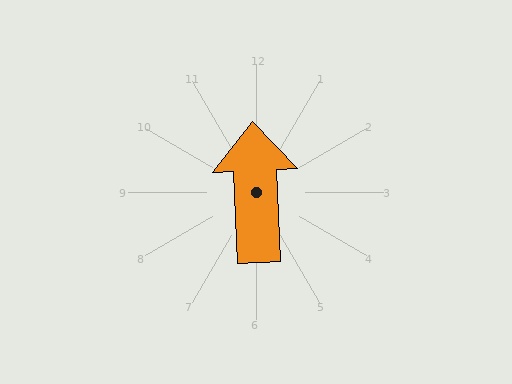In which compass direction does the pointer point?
North.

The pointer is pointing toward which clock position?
Roughly 12 o'clock.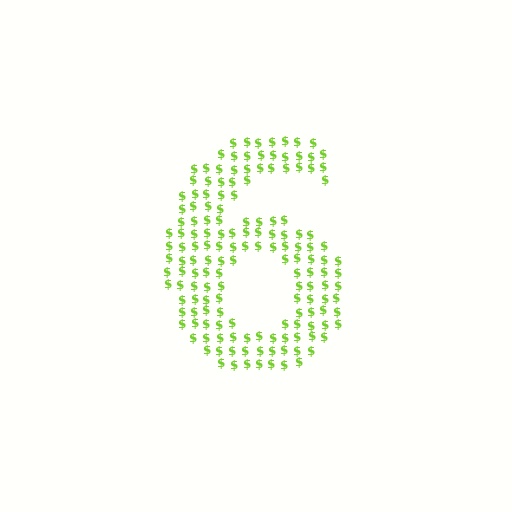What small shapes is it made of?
It is made of small dollar signs.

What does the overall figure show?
The overall figure shows the digit 6.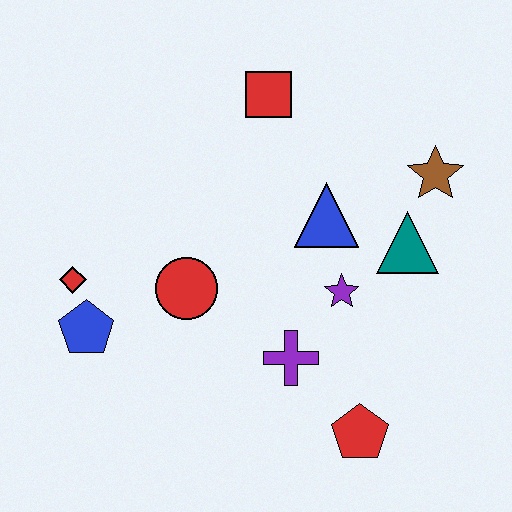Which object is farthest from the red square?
The red pentagon is farthest from the red square.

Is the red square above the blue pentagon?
Yes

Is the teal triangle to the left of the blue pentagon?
No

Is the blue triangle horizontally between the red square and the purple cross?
No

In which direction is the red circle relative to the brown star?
The red circle is to the left of the brown star.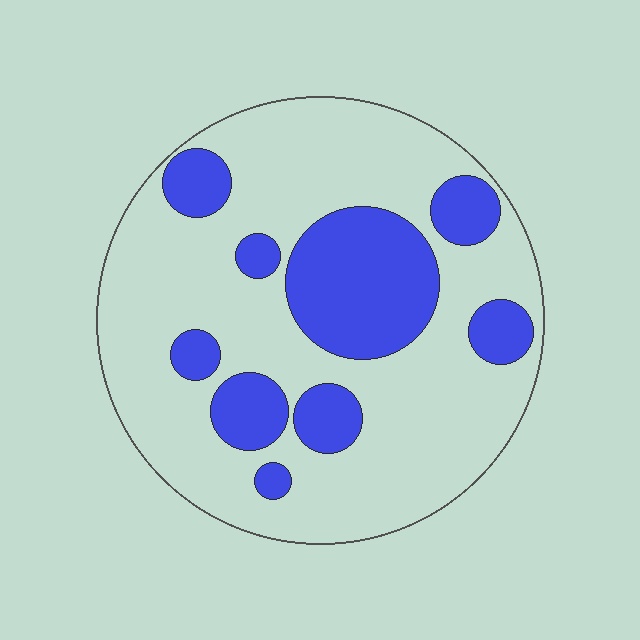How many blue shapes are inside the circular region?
9.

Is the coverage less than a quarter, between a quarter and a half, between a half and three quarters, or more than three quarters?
Between a quarter and a half.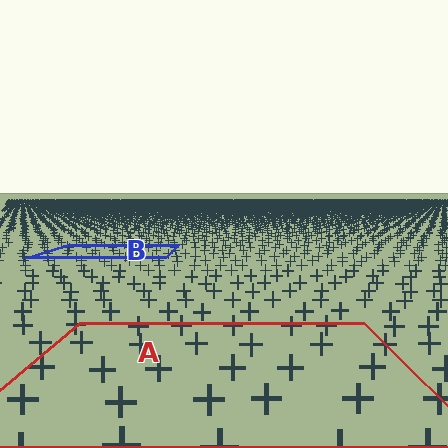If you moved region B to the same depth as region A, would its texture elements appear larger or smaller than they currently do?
They would appear larger. At a closer depth, the same texture elements are projected at a bigger on-screen size.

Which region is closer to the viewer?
Region A is closer. The texture elements there are larger and more spread out.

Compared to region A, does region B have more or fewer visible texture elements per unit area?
Region B has more texture elements per unit area — they are packed more densely because it is farther away.